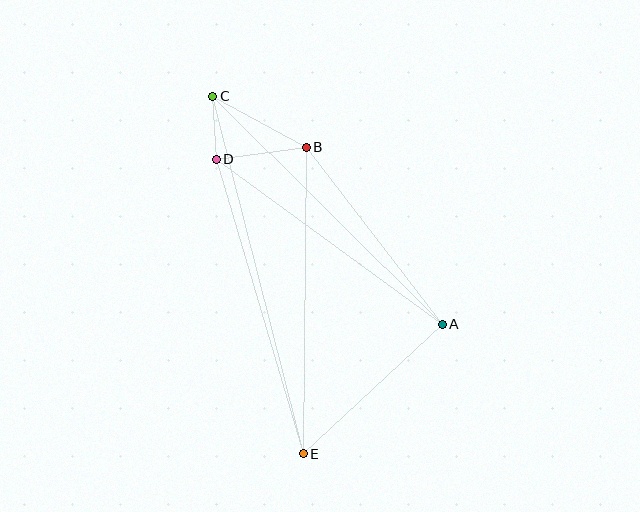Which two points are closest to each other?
Points C and D are closest to each other.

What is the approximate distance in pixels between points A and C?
The distance between A and C is approximately 324 pixels.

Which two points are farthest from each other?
Points C and E are farthest from each other.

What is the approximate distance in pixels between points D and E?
The distance between D and E is approximately 307 pixels.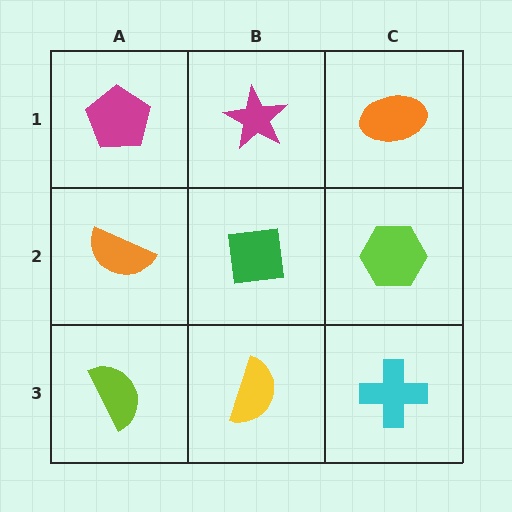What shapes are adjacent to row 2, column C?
An orange ellipse (row 1, column C), a cyan cross (row 3, column C), a green square (row 2, column B).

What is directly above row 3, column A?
An orange semicircle.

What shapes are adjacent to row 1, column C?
A lime hexagon (row 2, column C), a magenta star (row 1, column B).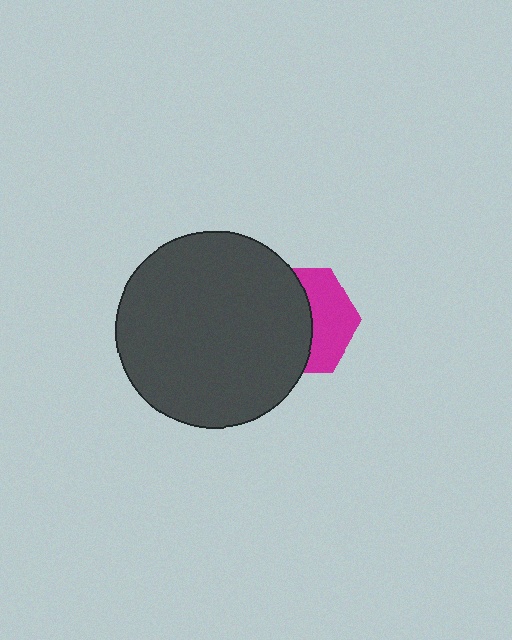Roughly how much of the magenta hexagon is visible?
A small part of it is visible (roughly 43%).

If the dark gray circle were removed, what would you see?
You would see the complete magenta hexagon.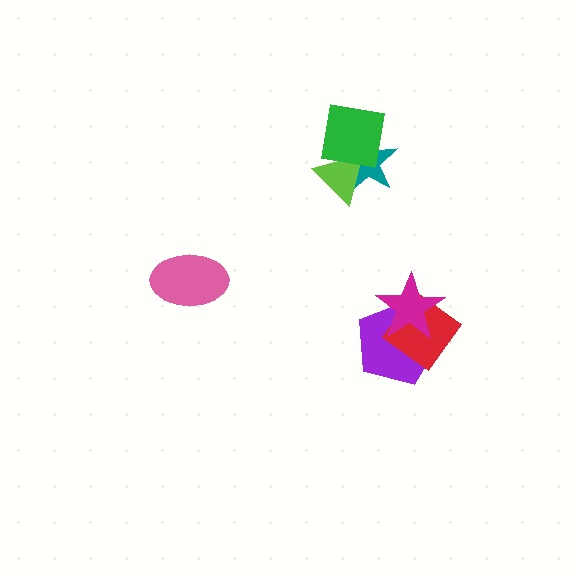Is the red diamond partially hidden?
Yes, it is partially covered by another shape.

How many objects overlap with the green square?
2 objects overlap with the green square.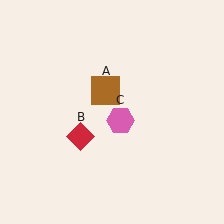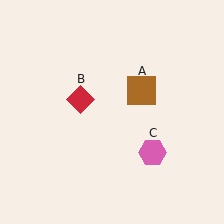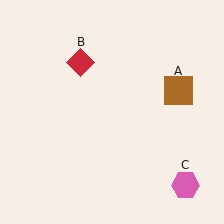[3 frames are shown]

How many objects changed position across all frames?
3 objects changed position: brown square (object A), red diamond (object B), pink hexagon (object C).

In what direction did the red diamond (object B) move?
The red diamond (object B) moved up.